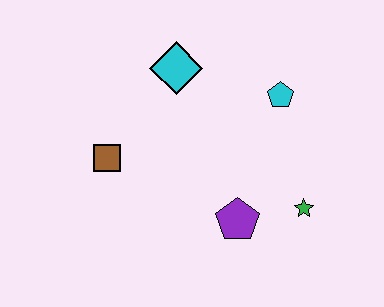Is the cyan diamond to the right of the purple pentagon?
No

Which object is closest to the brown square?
The cyan diamond is closest to the brown square.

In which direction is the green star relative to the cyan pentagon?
The green star is below the cyan pentagon.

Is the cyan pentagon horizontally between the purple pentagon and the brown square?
No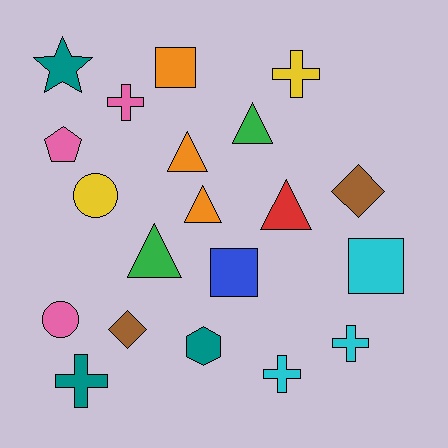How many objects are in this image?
There are 20 objects.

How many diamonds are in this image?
There are 2 diamonds.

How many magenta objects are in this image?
There are no magenta objects.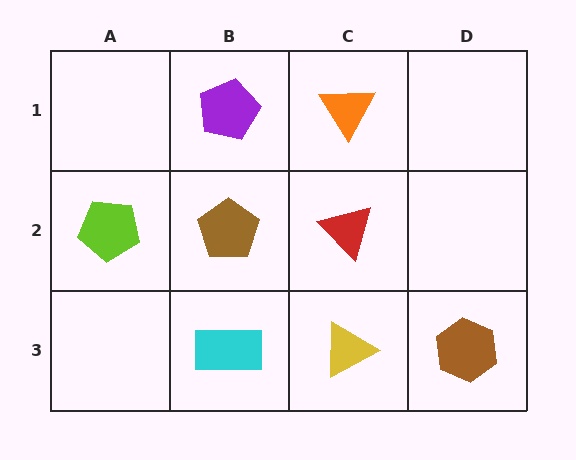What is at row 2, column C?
A red triangle.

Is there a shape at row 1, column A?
No, that cell is empty.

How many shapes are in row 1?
2 shapes.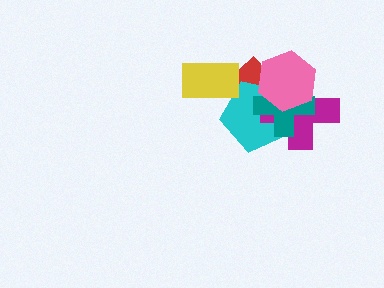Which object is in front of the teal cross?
The pink hexagon is in front of the teal cross.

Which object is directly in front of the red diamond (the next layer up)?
The cyan pentagon is directly in front of the red diamond.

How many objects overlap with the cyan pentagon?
5 objects overlap with the cyan pentagon.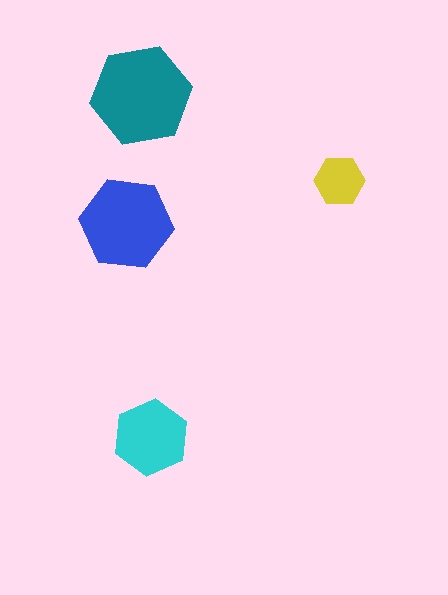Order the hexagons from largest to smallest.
the teal one, the blue one, the cyan one, the yellow one.